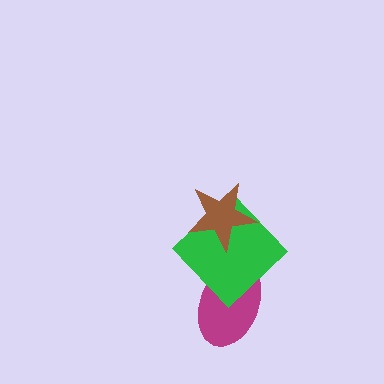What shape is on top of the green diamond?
The brown star is on top of the green diamond.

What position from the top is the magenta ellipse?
The magenta ellipse is 3rd from the top.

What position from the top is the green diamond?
The green diamond is 2nd from the top.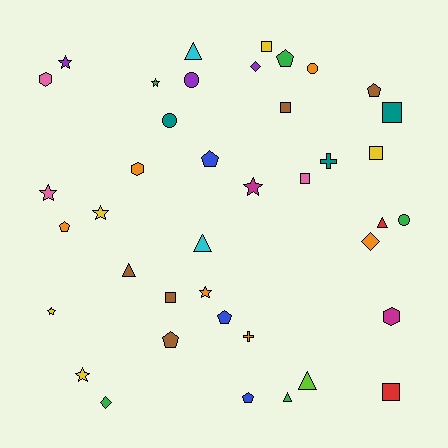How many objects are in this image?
There are 40 objects.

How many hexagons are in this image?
There are 3 hexagons.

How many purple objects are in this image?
There are 3 purple objects.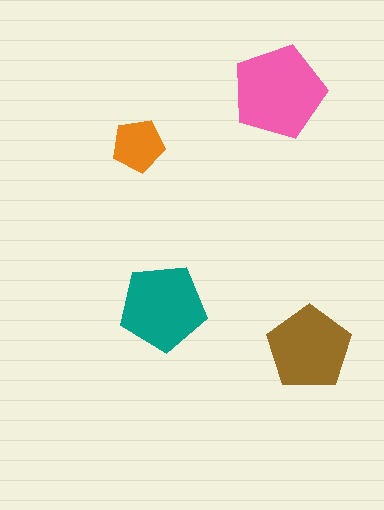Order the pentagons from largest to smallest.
the pink one, the teal one, the brown one, the orange one.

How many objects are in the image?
There are 4 objects in the image.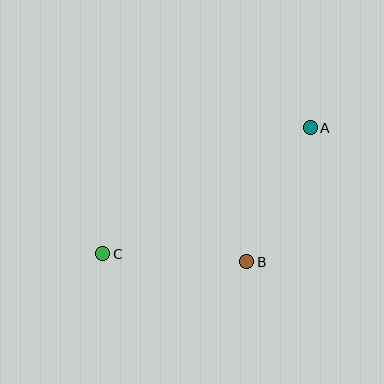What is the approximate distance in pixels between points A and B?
The distance between A and B is approximately 148 pixels.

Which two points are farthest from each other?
Points A and C are farthest from each other.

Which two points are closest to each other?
Points B and C are closest to each other.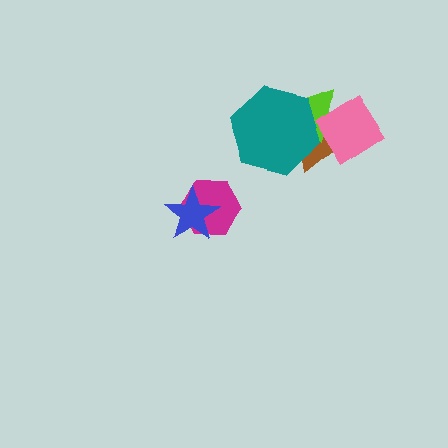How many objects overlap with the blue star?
1 object overlaps with the blue star.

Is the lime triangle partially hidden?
Yes, it is partially covered by another shape.